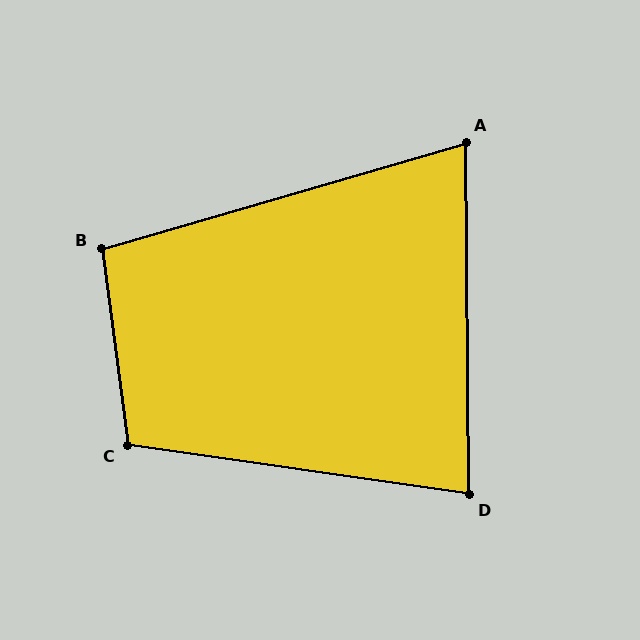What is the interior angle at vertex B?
Approximately 99 degrees (obtuse).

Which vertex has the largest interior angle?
C, at approximately 106 degrees.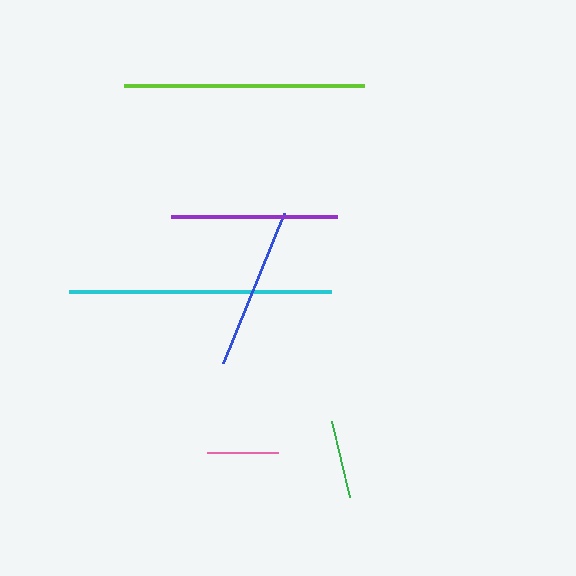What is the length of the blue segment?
The blue segment is approximately 161 pixels long.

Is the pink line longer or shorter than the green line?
The green line is longer than the pink line.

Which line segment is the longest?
The cyan line is the longest at approximately 261 pixels.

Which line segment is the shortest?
The pink line is the shortest at approximately 71 pixels.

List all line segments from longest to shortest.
From longest to shortest: cyan, lime, purple, blue, green, pink.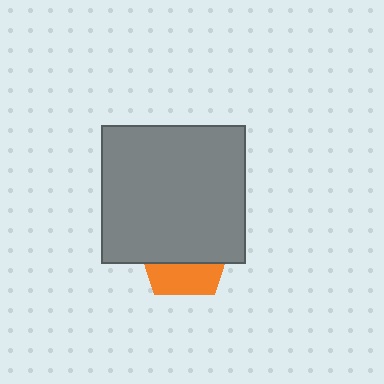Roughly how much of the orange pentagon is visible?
A small part of it is visible (roughly 35%).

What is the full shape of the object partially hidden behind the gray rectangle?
The partially hidden object is an orange pentagon.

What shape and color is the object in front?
The object in front is a gray rectangle.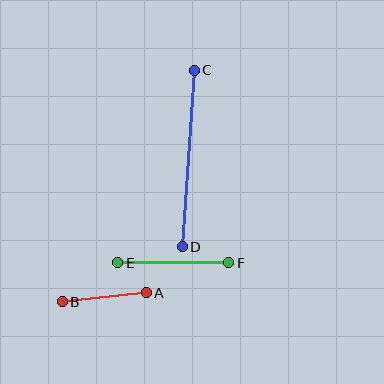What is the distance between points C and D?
The distance is approximately 177 pixels.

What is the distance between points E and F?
The distance is approximately 111 pixels.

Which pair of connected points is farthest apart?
Points C and D are farthest apart.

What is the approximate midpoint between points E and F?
The midpoint is at approximately (173, 263) pixels.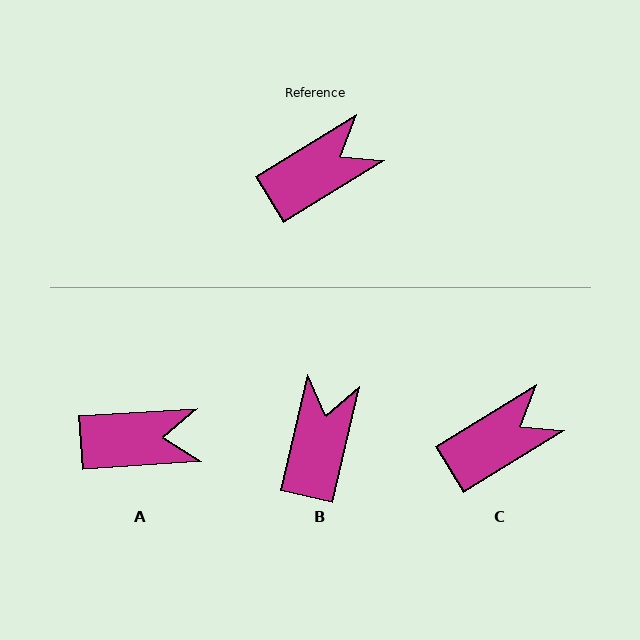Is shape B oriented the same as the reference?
No, it is off by about 46 degrees.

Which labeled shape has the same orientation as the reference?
C.